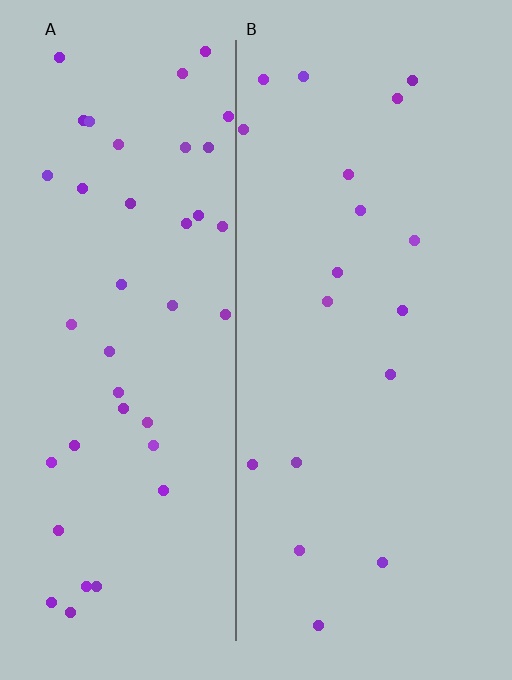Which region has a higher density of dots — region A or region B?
A (the left).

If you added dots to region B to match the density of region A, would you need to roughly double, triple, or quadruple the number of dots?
Approximately double.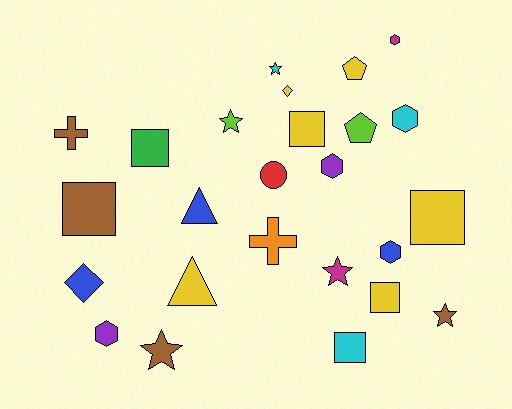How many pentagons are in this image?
There are 2 pentagons.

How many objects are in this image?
There are 25 objects.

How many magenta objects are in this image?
There are 2 magenta objects.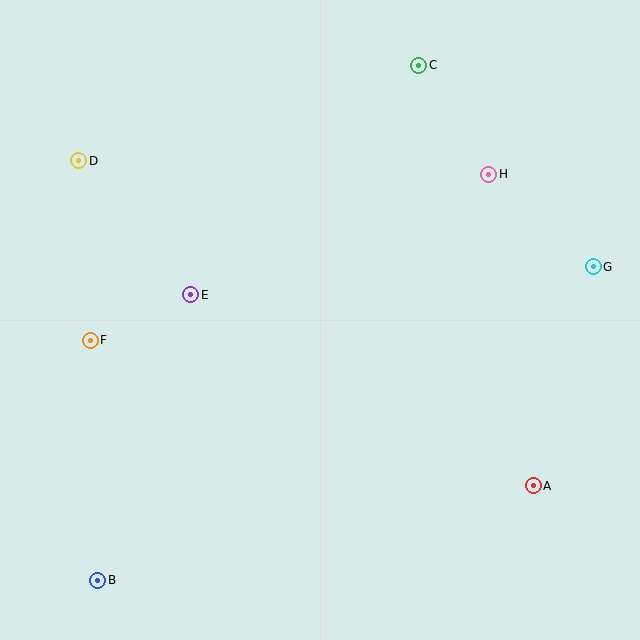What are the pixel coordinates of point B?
Point B is at (98, 580).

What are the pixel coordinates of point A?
Point A is at (533, 486).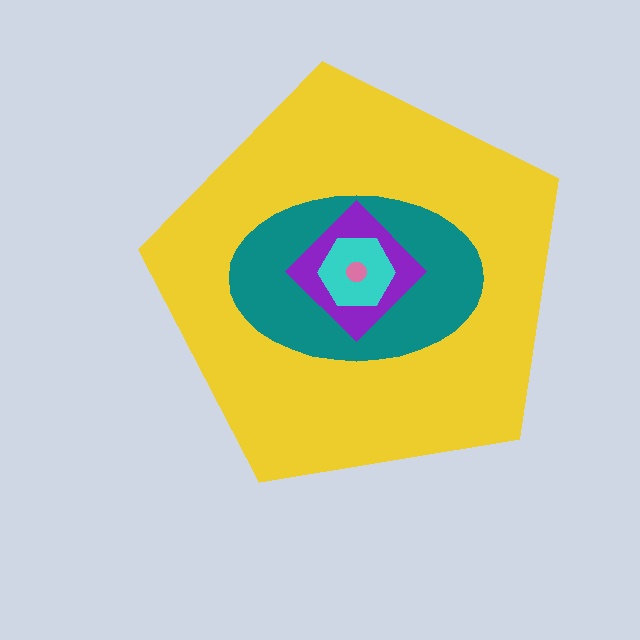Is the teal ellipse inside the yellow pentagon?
Yes.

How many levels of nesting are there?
5.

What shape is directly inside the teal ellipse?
The purple diamond.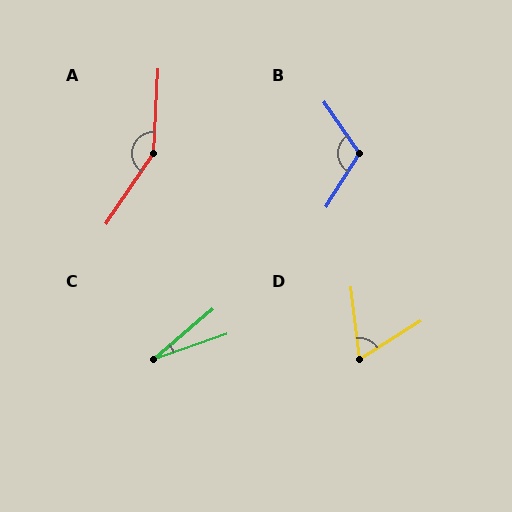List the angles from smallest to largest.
C (22°), D (65°), B (113°), A (149°).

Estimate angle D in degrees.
Approximately 65 degrees.